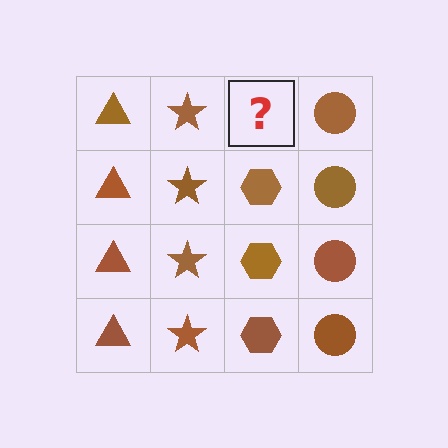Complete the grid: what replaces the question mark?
The question mark should be replaced with a brown hexagon.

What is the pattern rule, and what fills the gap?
The rule is that each column has a consistent shape. The gap should be filled with a brown hexagon.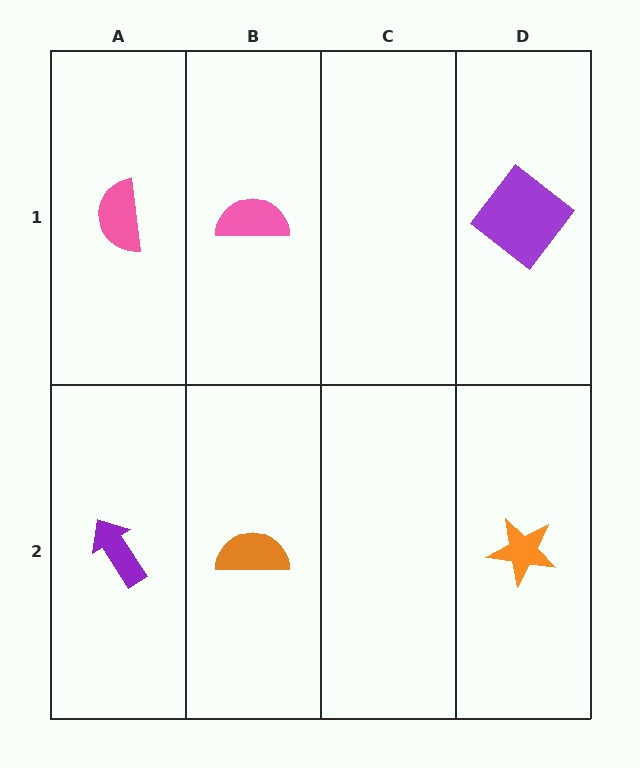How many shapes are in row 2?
3 shapes.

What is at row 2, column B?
An orange semicircle.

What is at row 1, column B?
A pink semicircle.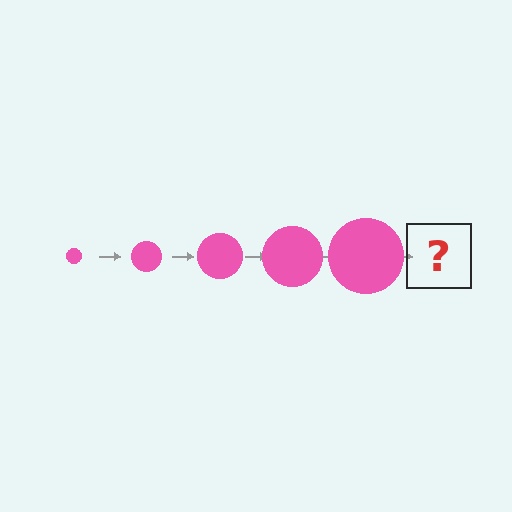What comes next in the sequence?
The next element should be a pink circle, larger than the previous one.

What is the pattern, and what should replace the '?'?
The pattern is that the circle gets progressively larger each step. The '?' should be a pink circle, larger than the previous one.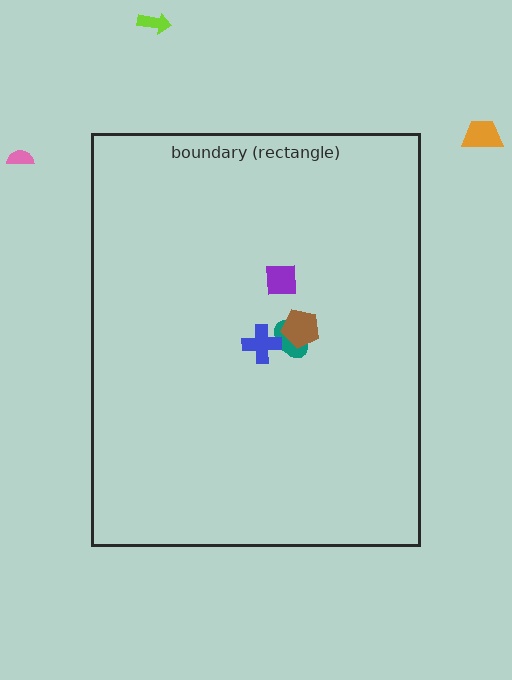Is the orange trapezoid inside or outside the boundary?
Outside.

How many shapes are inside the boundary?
4 inside, 3 outside.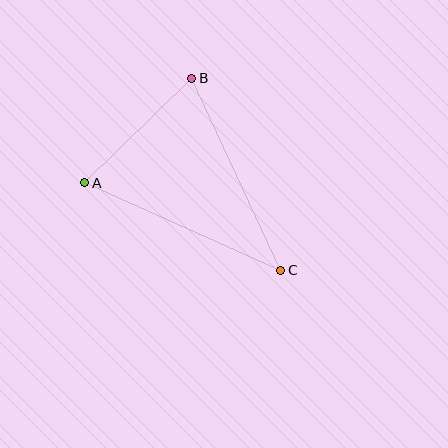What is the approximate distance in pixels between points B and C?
The distance between B and C is approximately 212 pixels.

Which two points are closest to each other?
Points A and B are closest to each other.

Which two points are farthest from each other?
Points A and C are farthest from each other.